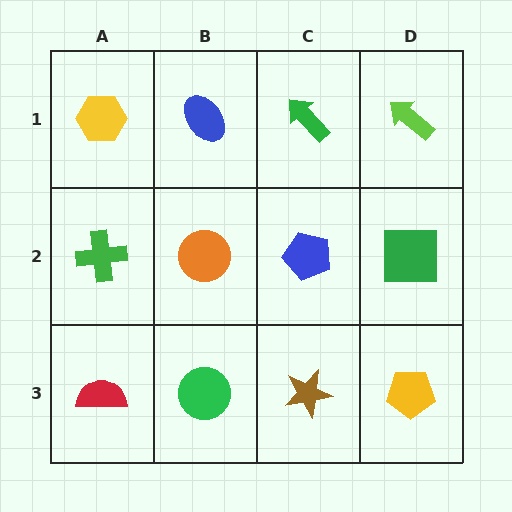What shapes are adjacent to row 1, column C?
A blue pentagon (row 2, column C), a blue ellipse (row 1, column B), a lime arrow (row 1, column D).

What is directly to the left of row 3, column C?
A green circle.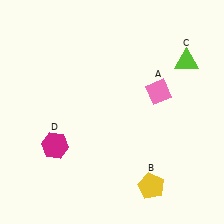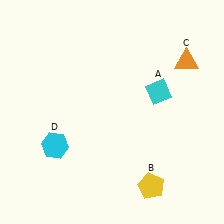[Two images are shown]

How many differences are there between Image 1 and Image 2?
There are 3 differences between the two images.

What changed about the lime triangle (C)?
In Image 1, C is lime. In Image 2, it changed to orange.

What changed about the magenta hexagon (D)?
In Image 1, D is magenta. In Image 2, it changed to cyan.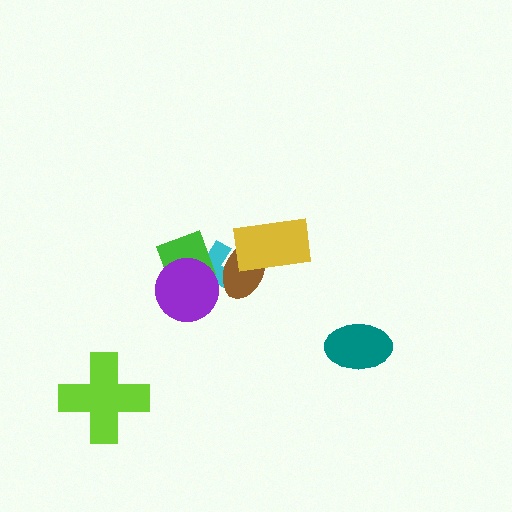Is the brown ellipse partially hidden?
Yes, it is partially covered by another shape.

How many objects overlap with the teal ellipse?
0 objects overlap with the teal ellipse.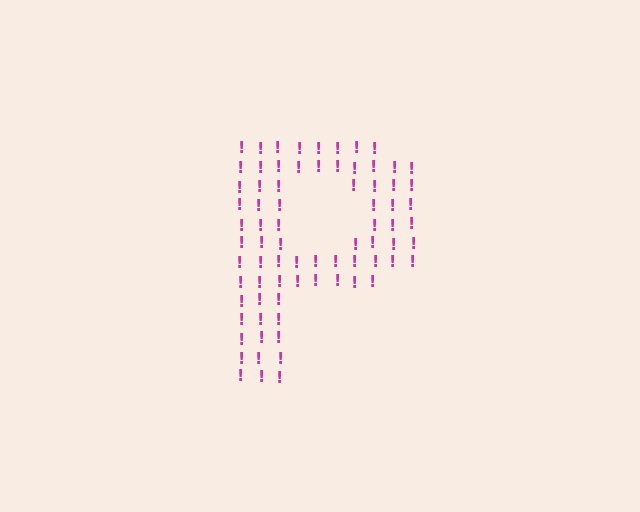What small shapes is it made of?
It is made of small exclamation marks.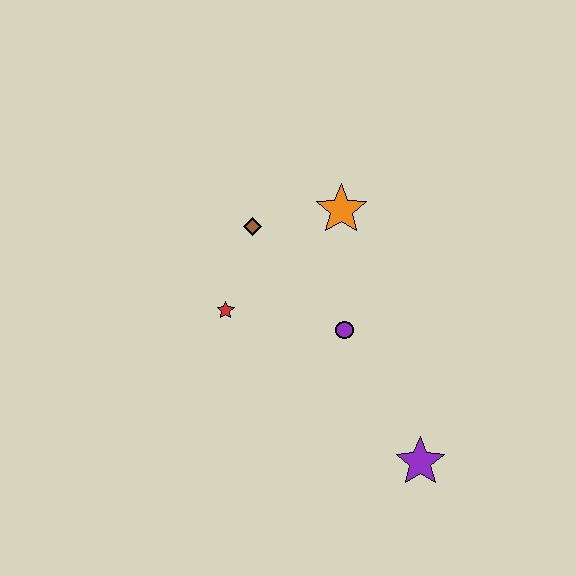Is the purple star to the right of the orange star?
Yes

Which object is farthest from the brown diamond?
The purple star is farthest from the brown diamond.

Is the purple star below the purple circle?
Yes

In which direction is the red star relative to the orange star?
The red star is to the left of the orange star.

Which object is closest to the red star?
The brown diamond is closest to the red star.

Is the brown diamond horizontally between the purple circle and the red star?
Yes